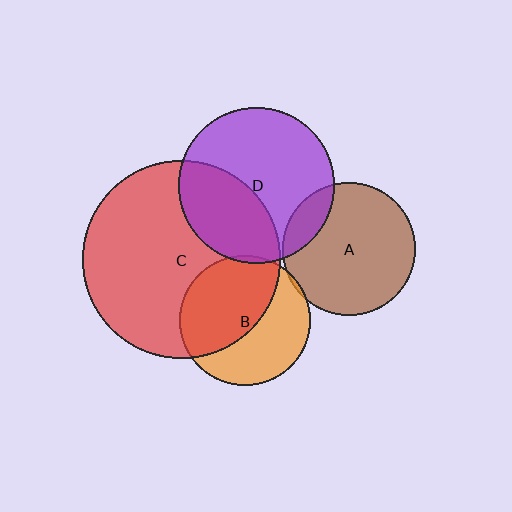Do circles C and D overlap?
Yes.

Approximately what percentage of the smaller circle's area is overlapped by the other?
Approximately 35%.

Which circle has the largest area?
Circle C (red).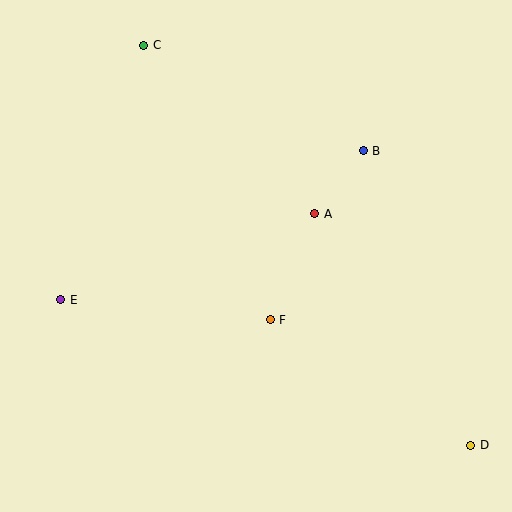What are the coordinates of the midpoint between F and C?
The midpoint between F and C is at (207, 182).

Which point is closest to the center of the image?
Point F at (270, 320) is closest to the center.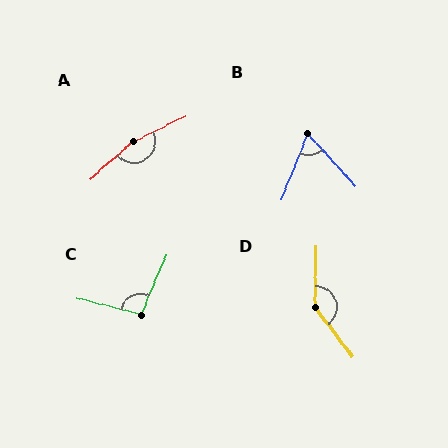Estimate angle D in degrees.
Approximately 143 degrees.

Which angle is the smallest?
B, at approximately 64 degrees.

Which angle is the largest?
A, at approximately 166 degrees.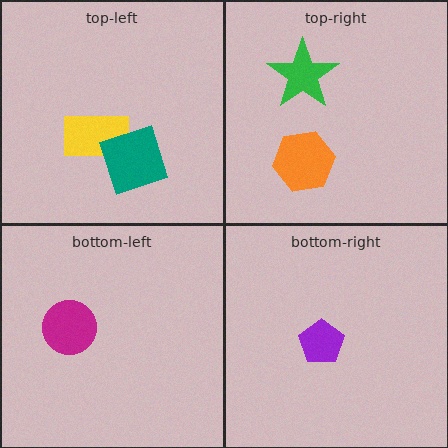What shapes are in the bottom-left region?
The magenta circle.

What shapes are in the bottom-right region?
The purple pentagon.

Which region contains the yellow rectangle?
The top-left region.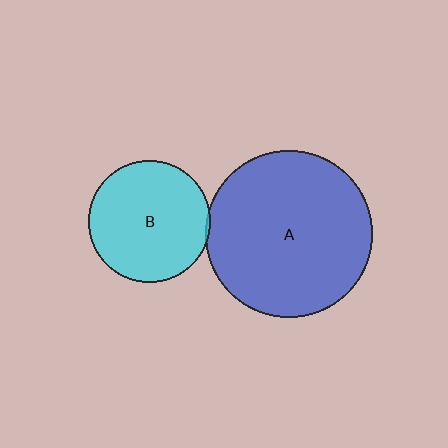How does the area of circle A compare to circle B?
Approximately 1.9 times.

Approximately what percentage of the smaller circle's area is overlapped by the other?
Approximately 5%.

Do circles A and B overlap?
Yes.